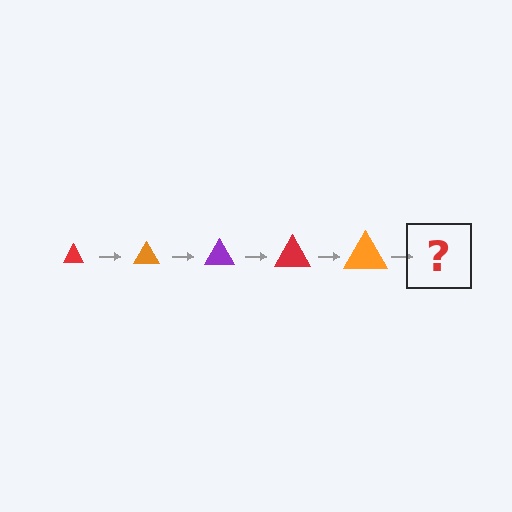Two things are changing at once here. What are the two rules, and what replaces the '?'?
The two rules are that the triangle grows larger each step and the color cycles through red, orange, and purple. The '?' should be a purple triangle, larger than the previous one.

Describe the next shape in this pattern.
It should be a purple triangle, larger than the previous one.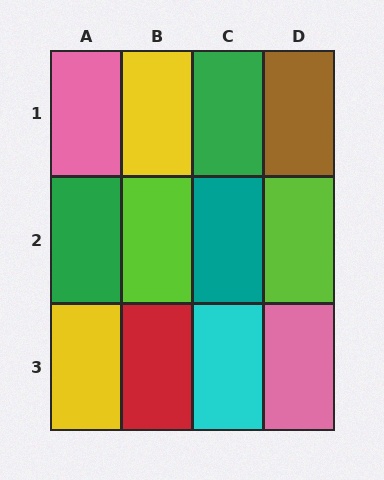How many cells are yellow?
2 cells are yellow.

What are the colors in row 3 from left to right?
Yellow, red, cyan, pink.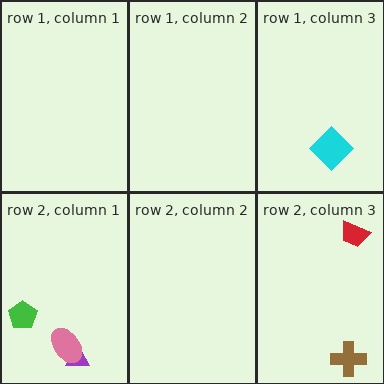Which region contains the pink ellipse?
The row 2, column 1 region.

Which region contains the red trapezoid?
The row 2, column 3 region.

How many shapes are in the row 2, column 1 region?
3.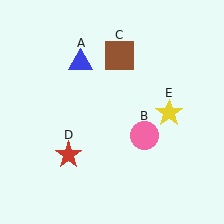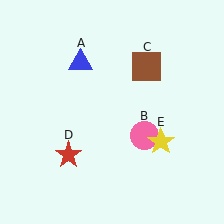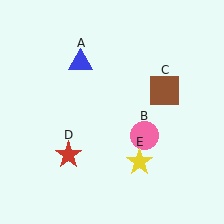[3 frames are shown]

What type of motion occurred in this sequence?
The brown square (object C), yellow star (object E) rotated clockwise around the center of the scene.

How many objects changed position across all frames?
2 objects changed position: brown square (object C), yellow star (object E).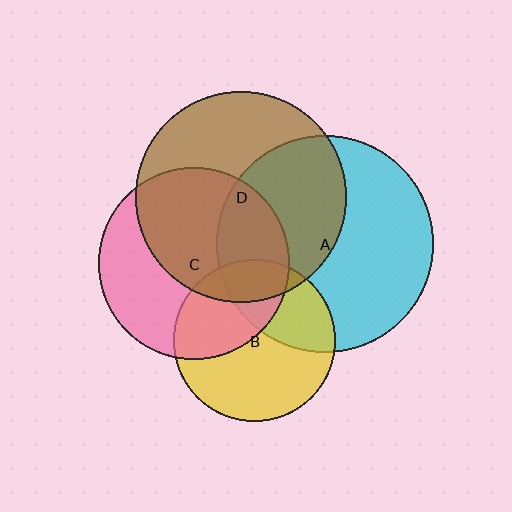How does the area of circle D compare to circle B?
Approximately 1.7 times.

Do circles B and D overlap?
Yes.